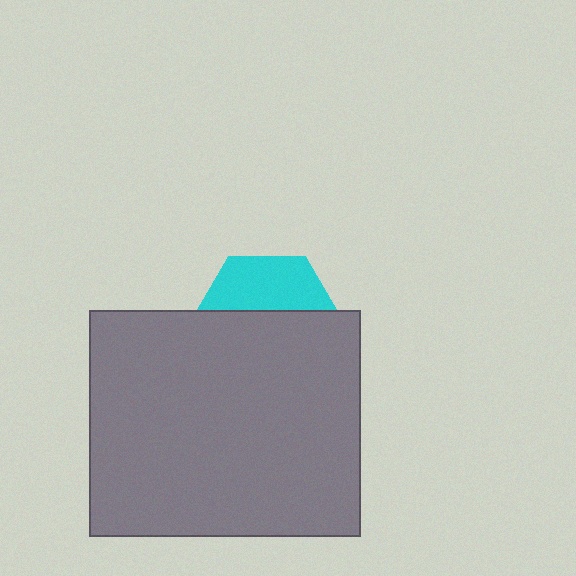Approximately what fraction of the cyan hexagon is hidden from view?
Roughly 63% of the cyan hexagon is hidden behind the gray rectangle.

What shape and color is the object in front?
The object in front is a gray rectangle.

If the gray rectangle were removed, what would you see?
You would see the complete cyan hexagon.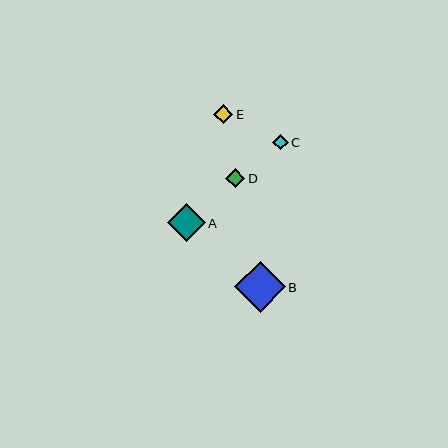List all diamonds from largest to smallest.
From largest to smallest: B, A, D, E, C.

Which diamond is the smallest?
Diamond C is the smallest with a size of approximately 16 pixels.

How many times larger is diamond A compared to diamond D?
Diamond A is approximately 2.0 times the size of diamond D.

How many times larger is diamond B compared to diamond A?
Diamond B is approximately 1.3 times the size of diamond A.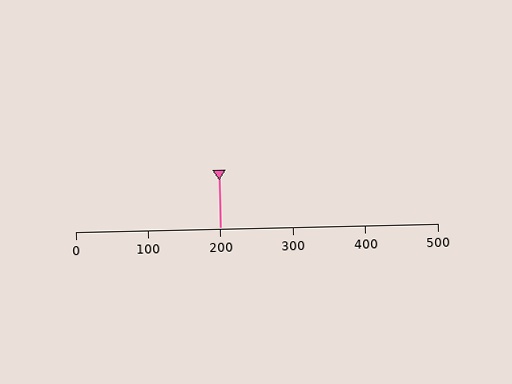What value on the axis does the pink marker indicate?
The marker indicates approximately 200.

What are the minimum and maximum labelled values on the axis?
The axis runs from 0 to 500.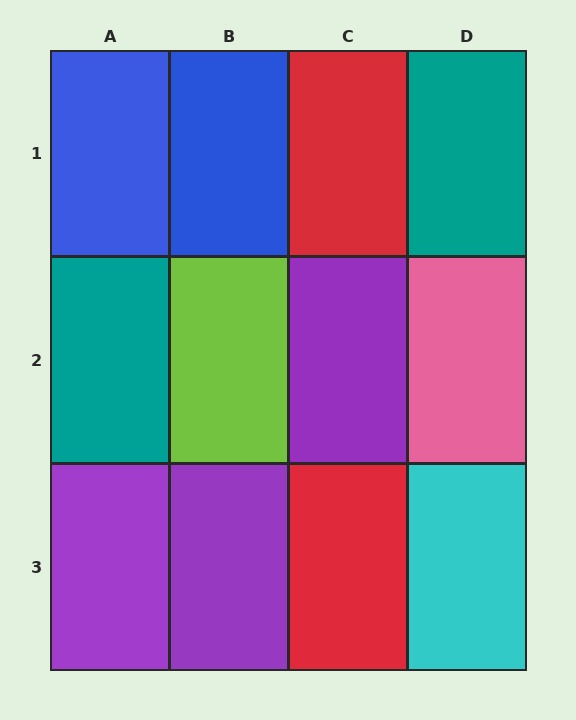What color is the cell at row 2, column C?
Purple.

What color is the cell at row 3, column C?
Red.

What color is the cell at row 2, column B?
Lime.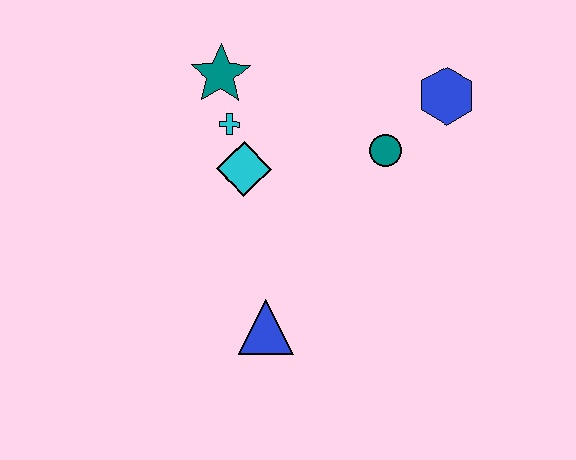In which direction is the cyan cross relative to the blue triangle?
The cyan cross is above the blue triangle.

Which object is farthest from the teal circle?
The blue triangle is farthest from the teal circle.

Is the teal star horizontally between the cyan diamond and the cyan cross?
No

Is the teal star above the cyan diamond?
Yes